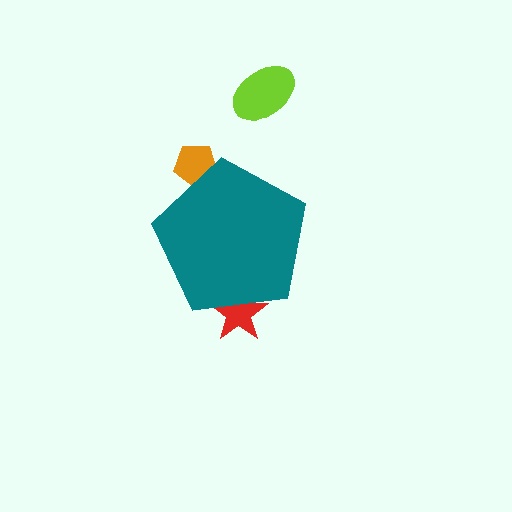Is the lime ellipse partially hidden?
No, the lime ellipse is fully visible.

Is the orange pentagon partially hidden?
Yes, the orange pentagon is partially hidden behind the teal pentagon.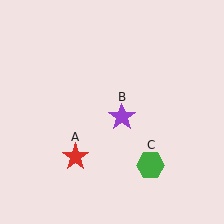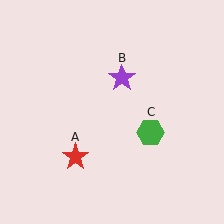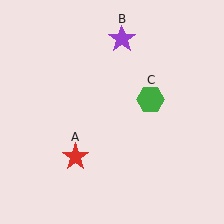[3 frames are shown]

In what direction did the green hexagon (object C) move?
The green hexagon (object C) moved up.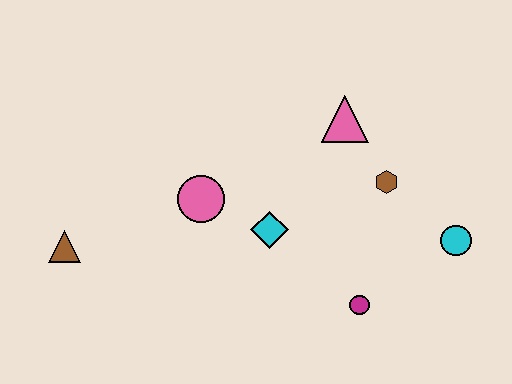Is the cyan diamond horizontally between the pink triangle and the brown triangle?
Yes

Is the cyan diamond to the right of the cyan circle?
No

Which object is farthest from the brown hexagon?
The brown triangle is farthest from the brown hexagon.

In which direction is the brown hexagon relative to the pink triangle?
The brown hexagon is below the pink triangle.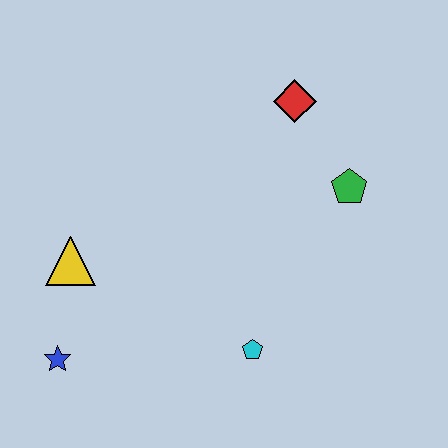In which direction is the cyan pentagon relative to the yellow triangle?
The cyan pentagon is to the right of the yellow triangle.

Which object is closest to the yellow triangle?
The blue star is closest to the yellow triangle.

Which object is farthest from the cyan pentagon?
The red diamond is farthest from the cyan pentagon.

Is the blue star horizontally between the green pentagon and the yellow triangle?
No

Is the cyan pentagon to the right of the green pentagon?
No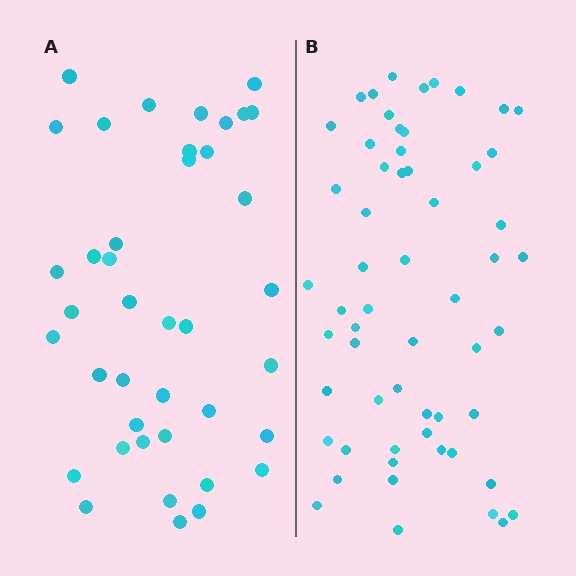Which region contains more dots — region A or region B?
Region B (the right region) has more dots.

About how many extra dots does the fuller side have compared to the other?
Region B has approximately 20 more dots than region A.